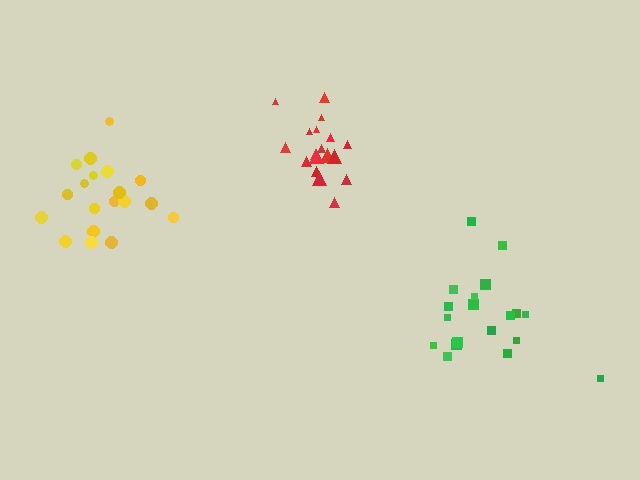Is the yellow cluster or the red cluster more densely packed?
Red.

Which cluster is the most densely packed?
Red.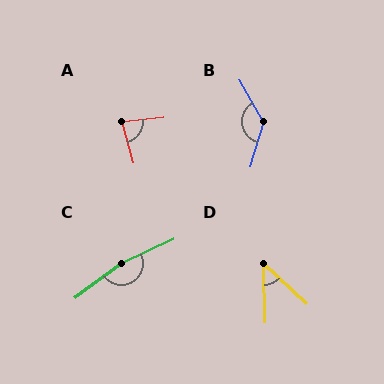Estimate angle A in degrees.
Approximately 80 degrees.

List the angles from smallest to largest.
D (45°), A (80°), B (134°), C (169°).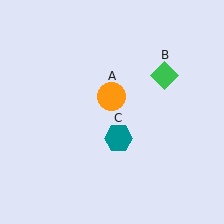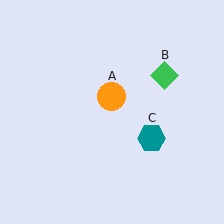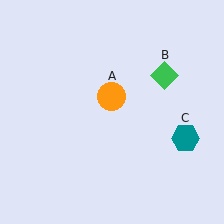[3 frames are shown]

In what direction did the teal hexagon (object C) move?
The teal hexagon (object C) moved right.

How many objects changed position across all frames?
1 object changed position: teal hexagon (object C).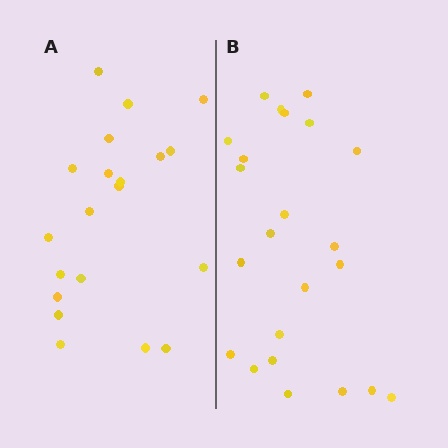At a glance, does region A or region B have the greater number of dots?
Region B (the right region) has more dots.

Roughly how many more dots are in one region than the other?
Region B has just a few more — roughly 2 or 3 more dots than region A.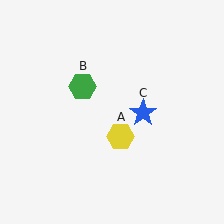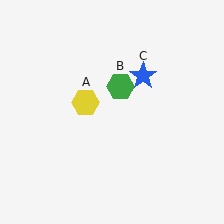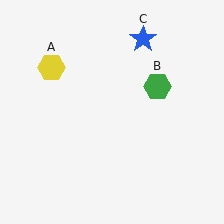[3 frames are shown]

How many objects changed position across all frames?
3 objects changed position: yellow hexagon (object A), green hexagon (object B), blue star (object C).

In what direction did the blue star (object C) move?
The blue star (object C) moved up.